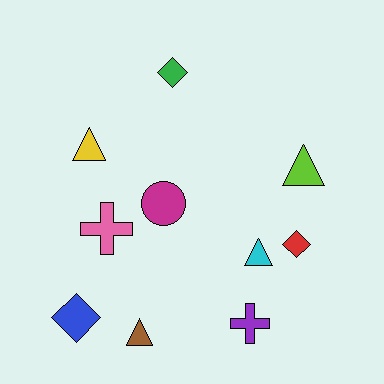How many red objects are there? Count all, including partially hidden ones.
There is 1 red object.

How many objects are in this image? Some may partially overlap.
There are 10 objects.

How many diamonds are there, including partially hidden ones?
There are 3 diamonds.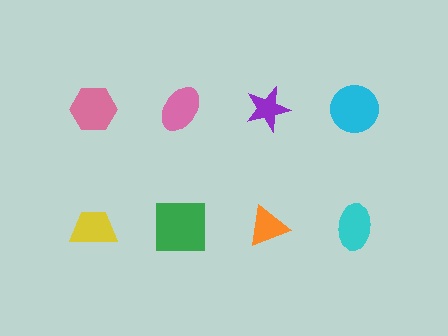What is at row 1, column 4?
A cyan circle.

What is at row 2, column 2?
A green square.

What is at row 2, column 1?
A yellow trapezoid.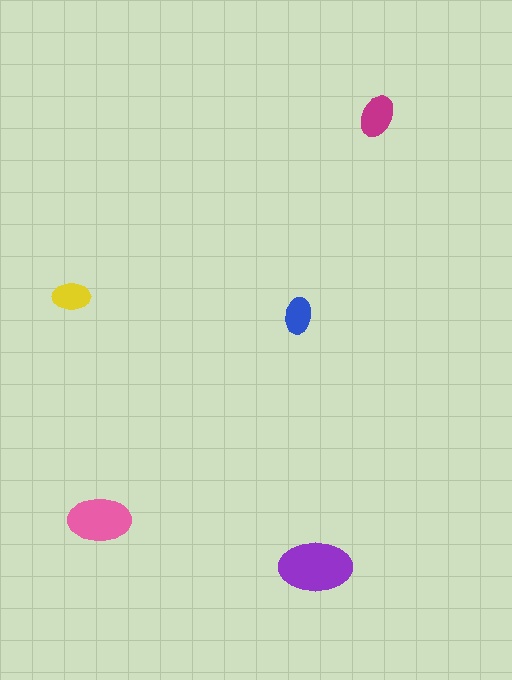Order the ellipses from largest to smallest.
the purple one, the pink one, the magenta one, the yellow one, the blue one.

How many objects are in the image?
There are 5 objects in the image.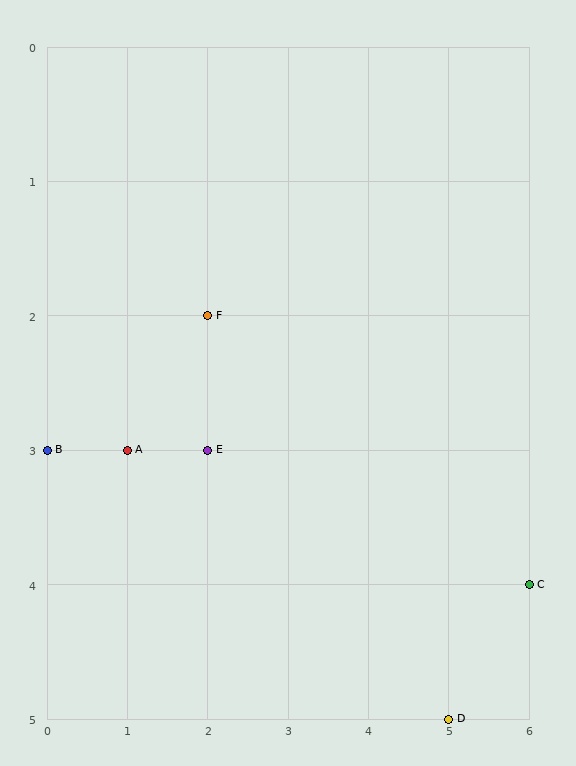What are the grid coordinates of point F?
Point F is at grid coordinates (2, 2).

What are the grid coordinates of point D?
Point D is at grid coordinates (5, 5).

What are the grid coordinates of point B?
Point B is at grid coordinates (0, 3).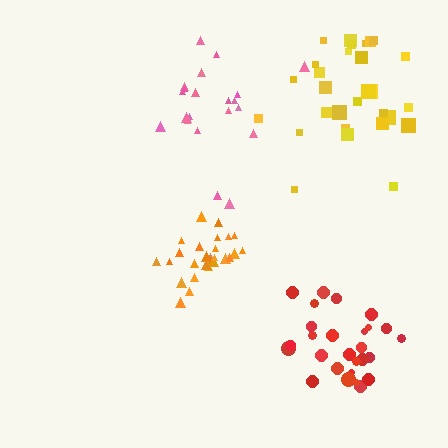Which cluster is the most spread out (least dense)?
Pink.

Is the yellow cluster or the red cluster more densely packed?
Red.